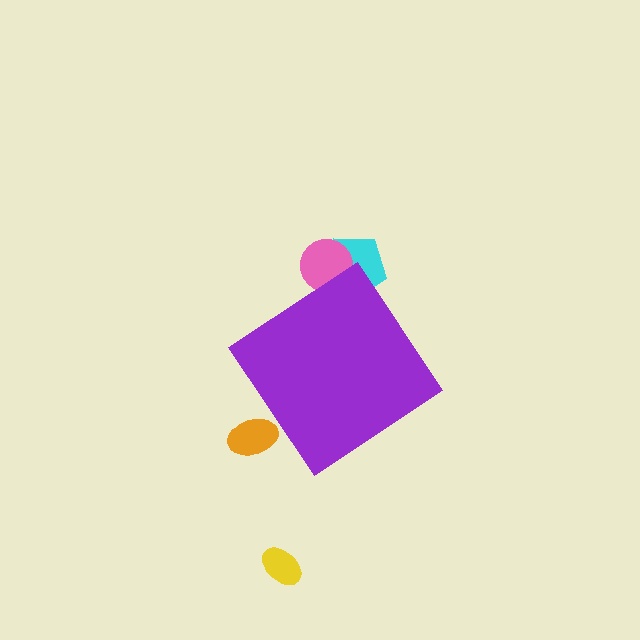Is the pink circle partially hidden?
Yes, the pink circle is partially hidden behind the purple diamond.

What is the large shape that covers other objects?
A purple diamond.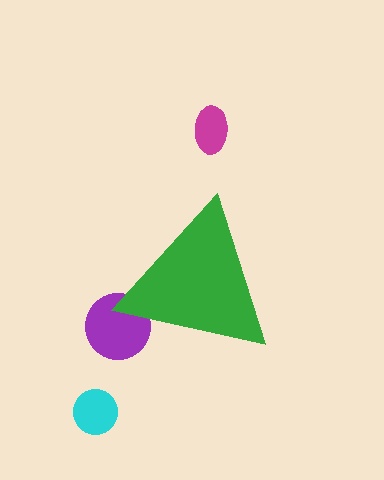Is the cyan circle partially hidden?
No, the cyan circle is fully visible.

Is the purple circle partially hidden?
Yes, the purple circle is partially hidden behind the green triangle.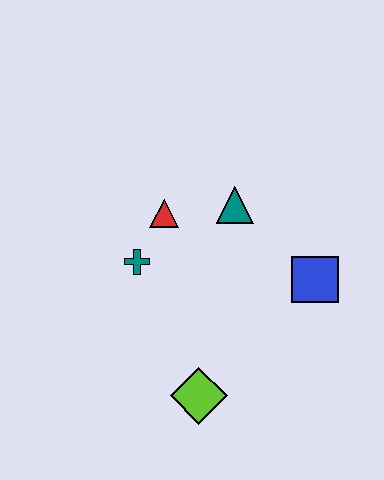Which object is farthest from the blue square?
The teal cross is farthest from the blue square.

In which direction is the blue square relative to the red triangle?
The blue square is to the right of the red triangle.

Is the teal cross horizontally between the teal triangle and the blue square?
No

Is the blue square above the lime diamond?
Yes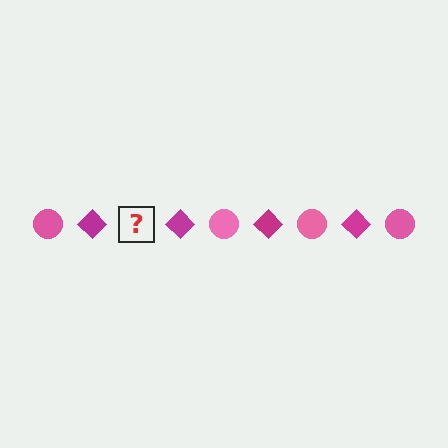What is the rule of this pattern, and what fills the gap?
The rule is that the pattern alternates between pink circle and magenta diamond. The gap should be filled with a pink circle.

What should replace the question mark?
The question mark should be replaced with a pink circle.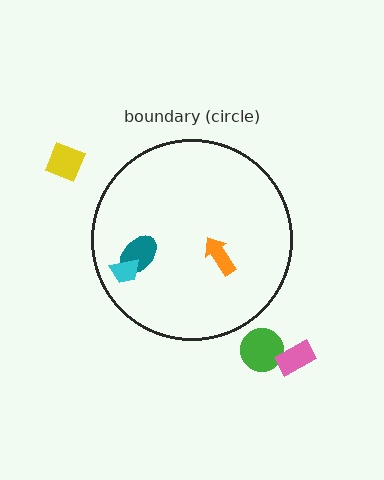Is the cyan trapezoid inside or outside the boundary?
Inside.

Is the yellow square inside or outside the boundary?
Outside.